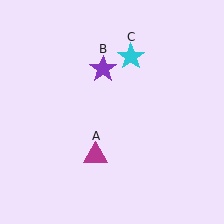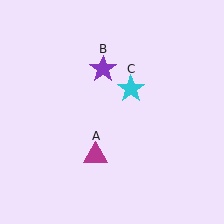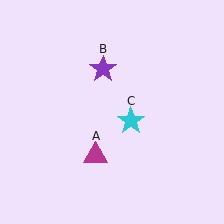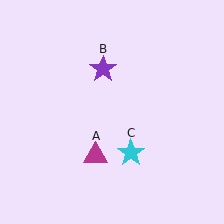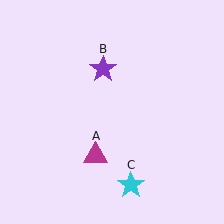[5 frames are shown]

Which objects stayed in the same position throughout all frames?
Magenta triangle (object A) and purple star (object B) remained stationary.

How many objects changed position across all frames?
1 object changed position: cyan star (object C).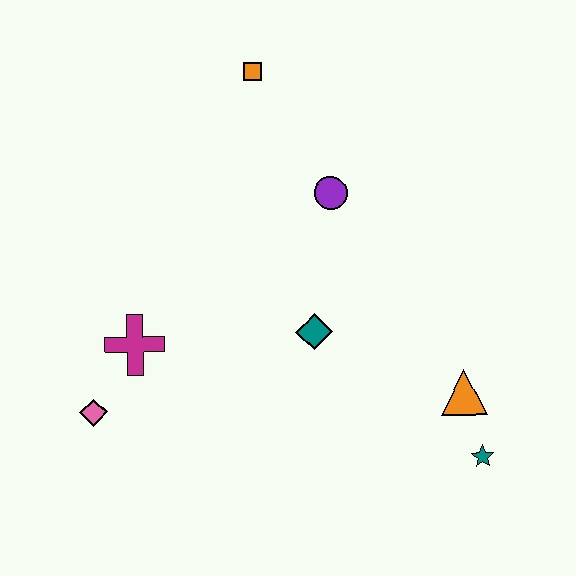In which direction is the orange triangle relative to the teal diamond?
The orange triangle is to the right of the teal diamond.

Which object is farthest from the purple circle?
The pink diamond is farthest from the purple circle.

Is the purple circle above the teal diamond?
Yes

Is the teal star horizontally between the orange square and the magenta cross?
No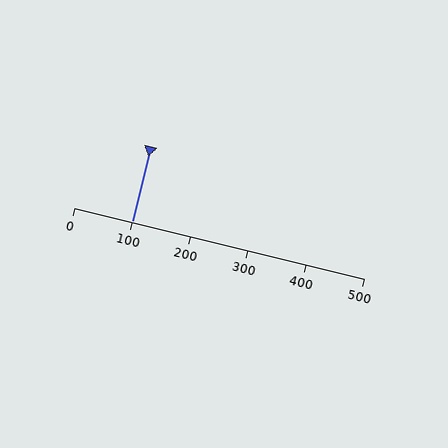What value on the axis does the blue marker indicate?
The marker indicates approximately 100.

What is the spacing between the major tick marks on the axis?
The major ticks are spaced 100 apart.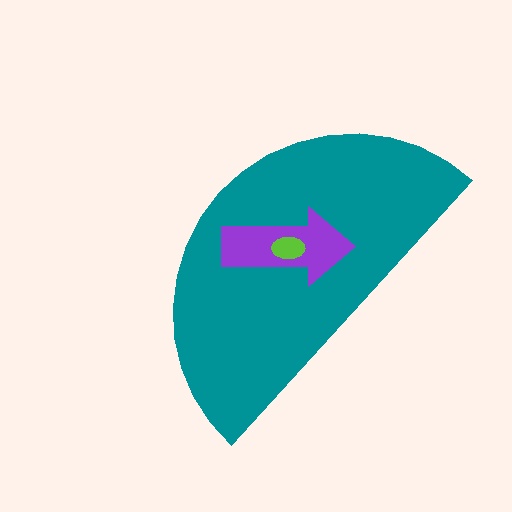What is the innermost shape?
The lime ellipse.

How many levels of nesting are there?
3.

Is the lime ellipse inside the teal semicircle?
Yes.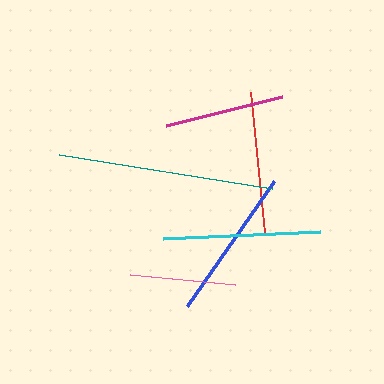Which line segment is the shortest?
The pink line is the shortest at approximately 106 pixels.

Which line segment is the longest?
The teal line is the longest at approximately 216 pixels.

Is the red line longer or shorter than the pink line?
The red line is longer than the pink line.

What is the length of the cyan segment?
The cyan segment is approximately 158 pixels long.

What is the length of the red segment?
The red segment is approximately 141 pixels long.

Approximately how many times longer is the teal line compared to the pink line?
The teal line is approximately 2.0 times the length of the pink line.